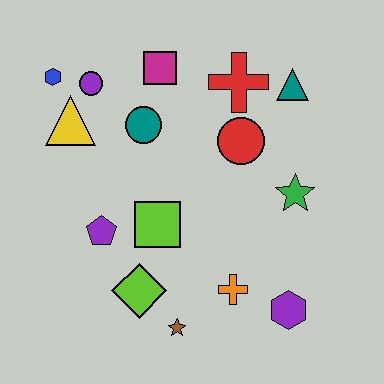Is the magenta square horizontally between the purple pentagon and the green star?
Yes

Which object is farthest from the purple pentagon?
The teal triangle is farthest from the purple pentagon.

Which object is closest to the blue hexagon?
The purple circle is closest to the blue hexagon.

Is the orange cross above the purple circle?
No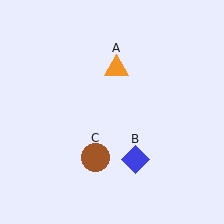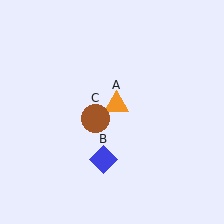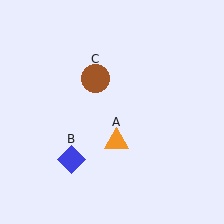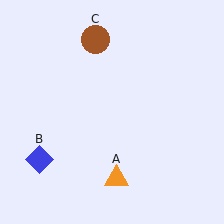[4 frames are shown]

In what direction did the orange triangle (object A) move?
The orange triangle (object A) moved down.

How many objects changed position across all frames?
3 objects changed position: orange triangle (object A), blue diamond (object B), brown circle (object C).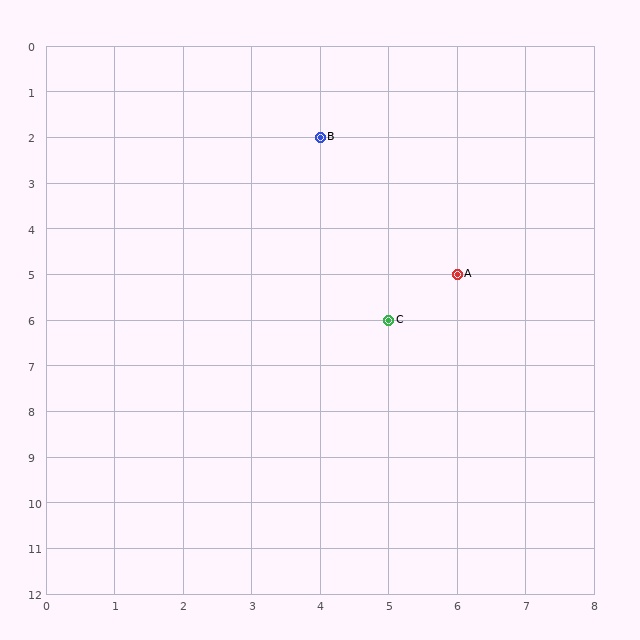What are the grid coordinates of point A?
Point A is at grid coordinates (6, 5).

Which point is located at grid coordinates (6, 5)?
Point A is at (6, 5).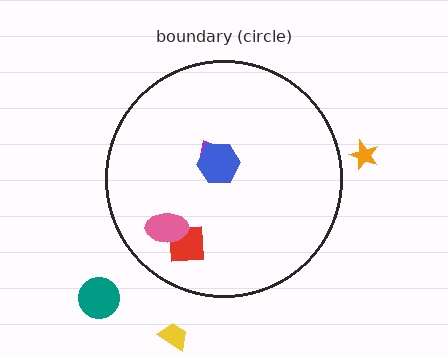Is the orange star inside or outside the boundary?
Outside.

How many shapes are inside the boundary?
4 inside, 3 outside.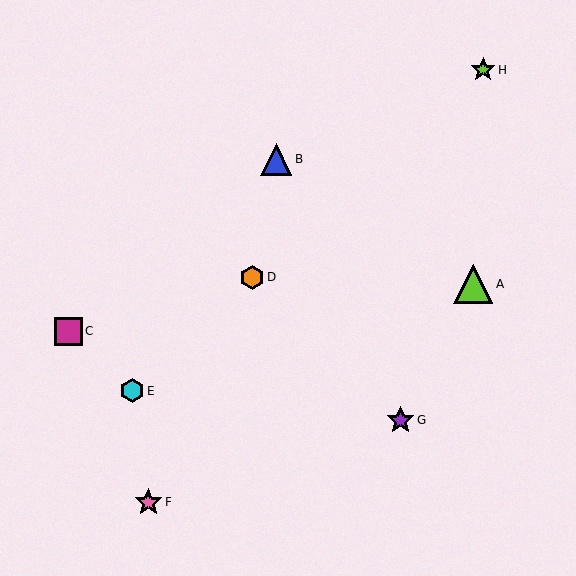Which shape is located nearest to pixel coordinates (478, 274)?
The lime triangle (labeled A) at (473, 284) is nearest to that location.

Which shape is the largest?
The lime triangle (labeled A) is the largest.